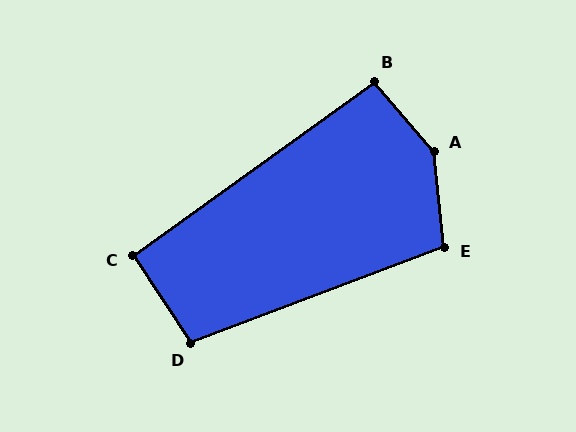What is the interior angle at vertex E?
Approximately 104 degrees (obtuse).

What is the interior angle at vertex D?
Approximately 103 degrees (obtuse).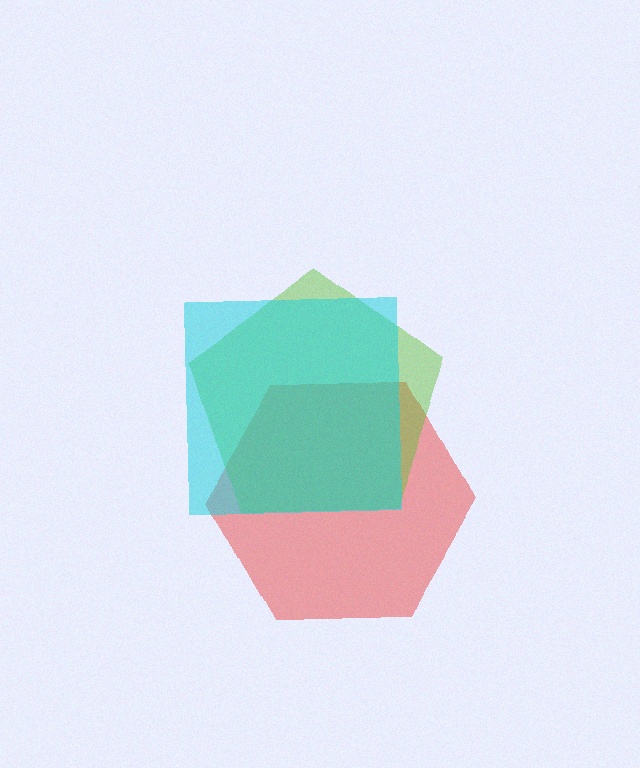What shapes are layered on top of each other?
The layered shapes are: a red hexagon, a lime pentagon, a cyan square.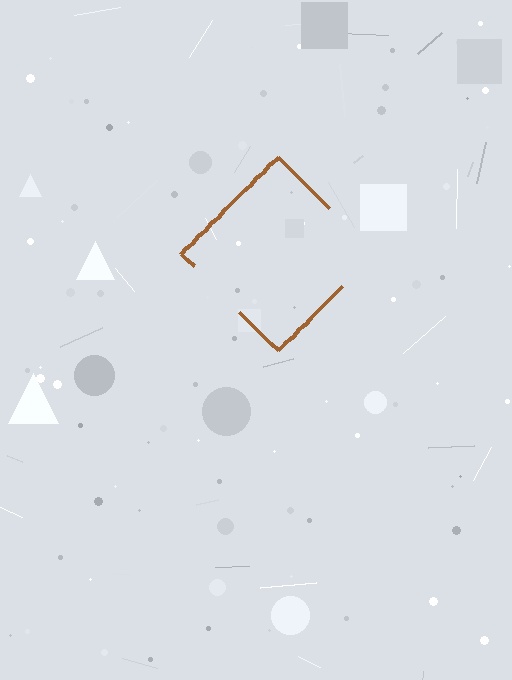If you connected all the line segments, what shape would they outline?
They would outline a diamond.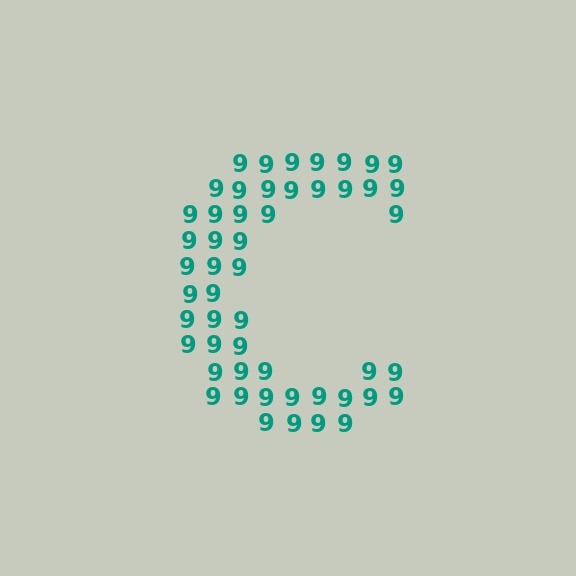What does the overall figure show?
The overall figure shows the letter C.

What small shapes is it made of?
It is made of small digit 9's.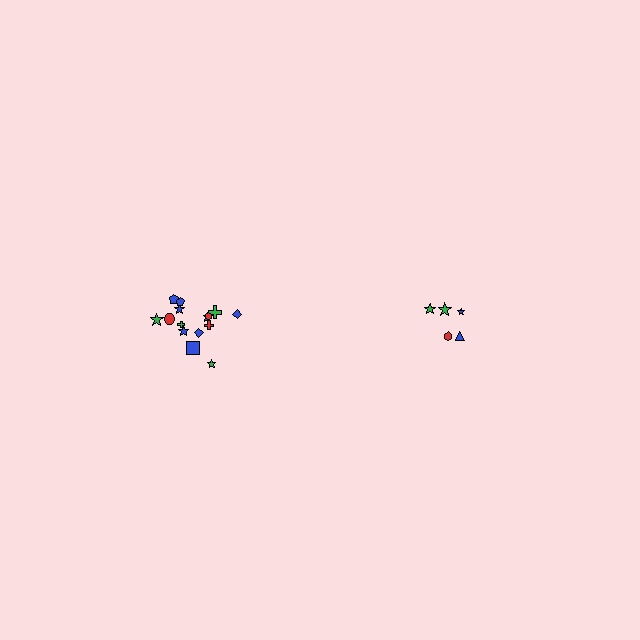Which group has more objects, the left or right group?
The left group.